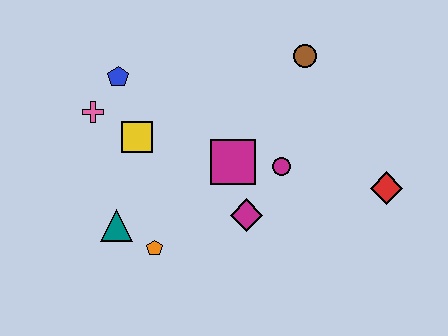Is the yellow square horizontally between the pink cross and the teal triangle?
No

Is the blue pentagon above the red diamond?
Yes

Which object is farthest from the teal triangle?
The red diamond is farthest from the teal triangle.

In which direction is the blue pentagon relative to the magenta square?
The blue pentagon is to the left of the magenta square.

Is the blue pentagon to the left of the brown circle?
Yes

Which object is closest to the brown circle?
The magenta circle is closest to the brown circle.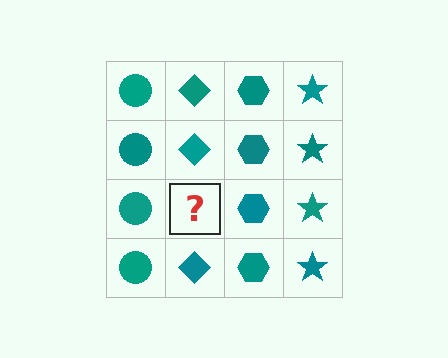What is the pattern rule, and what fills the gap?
The rule is that each column has a consistent shape. The gap should be filled with a teal diamond.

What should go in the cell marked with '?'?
The missing cell should contain a teal diamond.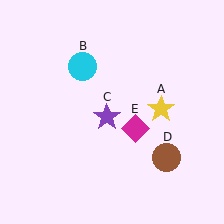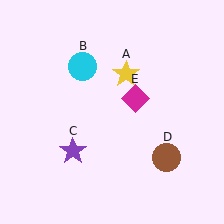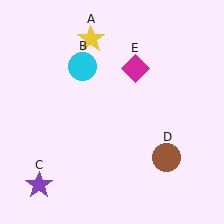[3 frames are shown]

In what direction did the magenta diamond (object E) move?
The magenta diamond (object E) moved up.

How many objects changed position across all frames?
3 objects changed position: yellow star (object A), purple star (object C), magenta diamond (object E).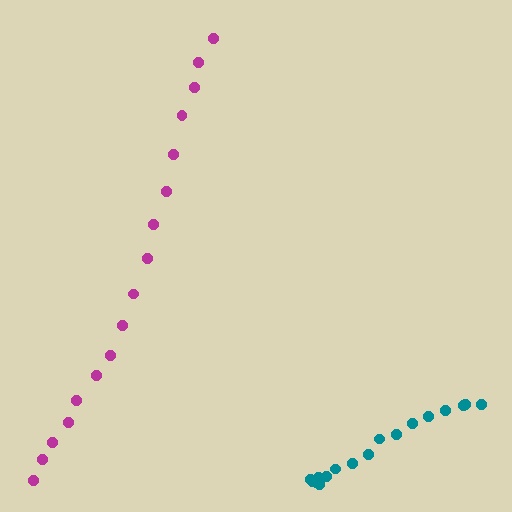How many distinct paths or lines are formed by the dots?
There are 2 distinct paths.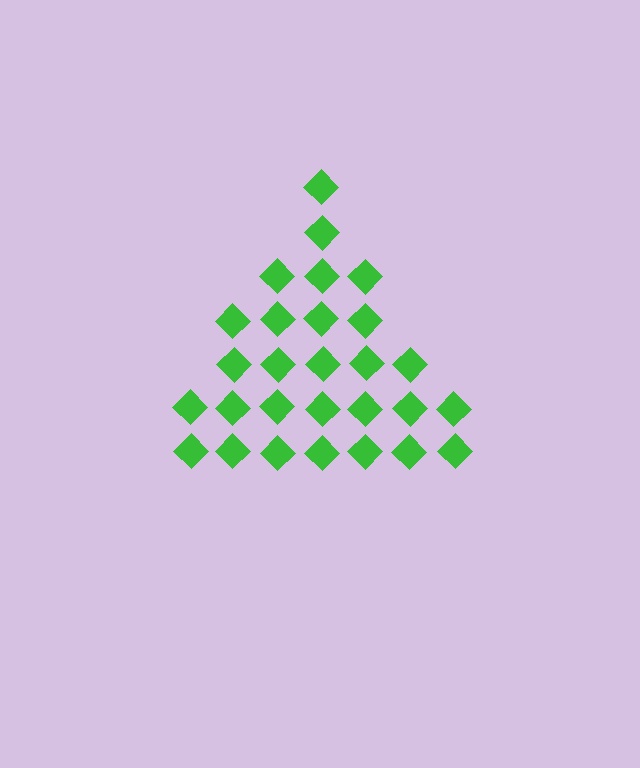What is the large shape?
The large shape is a triangle.